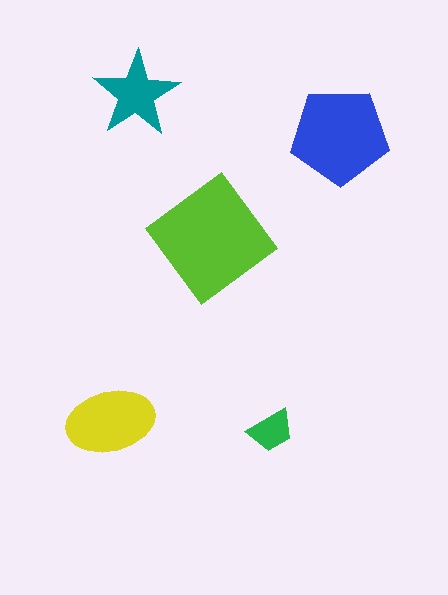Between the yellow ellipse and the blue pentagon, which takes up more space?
The blue pentagon.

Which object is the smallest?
The green trapezoid.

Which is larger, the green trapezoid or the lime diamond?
The lime diamond.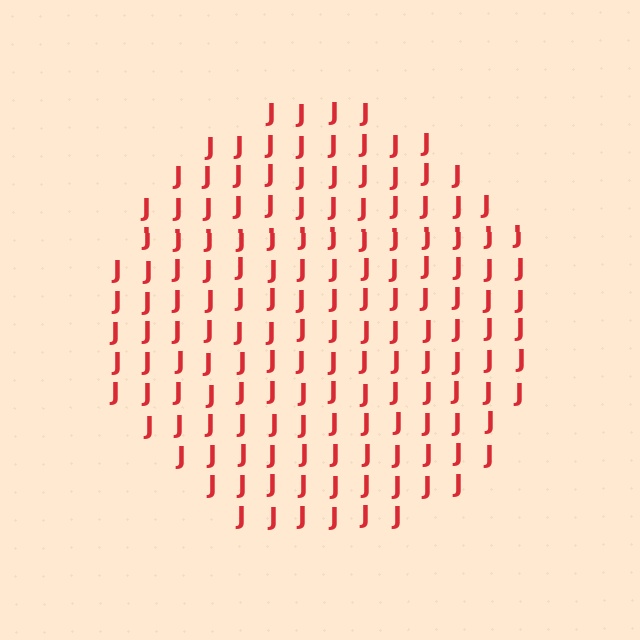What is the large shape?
The large shape is a circle.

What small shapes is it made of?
It is made of small letter J's.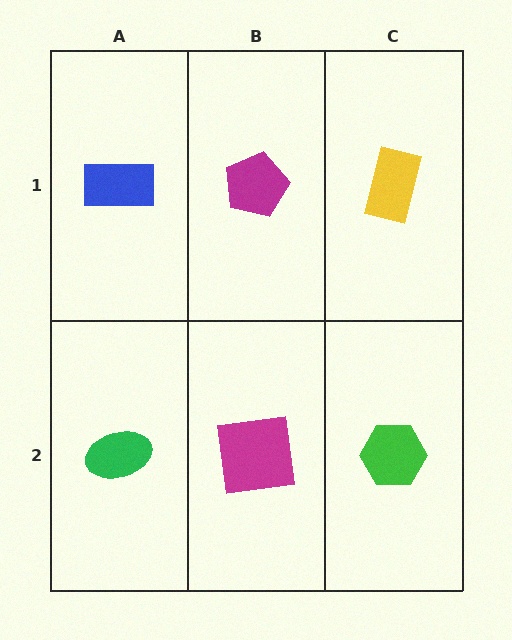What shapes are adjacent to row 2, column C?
A yellow rectangle (row 1, column C), a magenta square (row 2, column B).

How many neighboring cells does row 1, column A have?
2.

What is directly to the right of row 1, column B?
A yellow rectangle.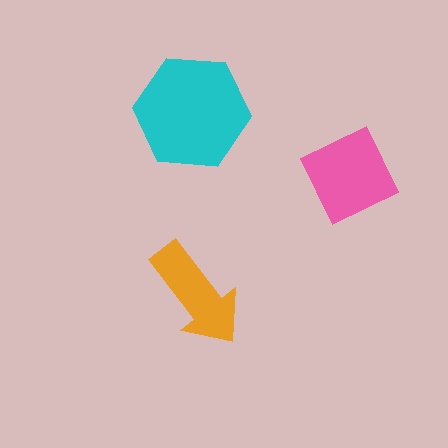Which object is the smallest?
The orange arrow.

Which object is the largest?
The cyan hexagon.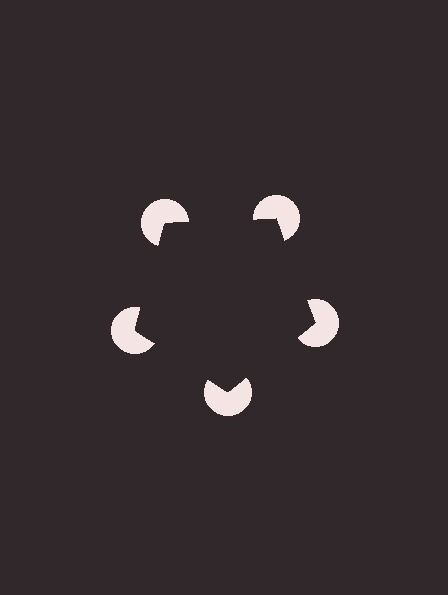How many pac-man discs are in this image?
There are 5 — one at each vertex of the illusory pentagon.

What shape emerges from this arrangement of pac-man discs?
An illusory pentagon — its edges are inferred from the aligned wedge cuts in the pac-man discs, not physically drawn.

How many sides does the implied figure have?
5 sides.